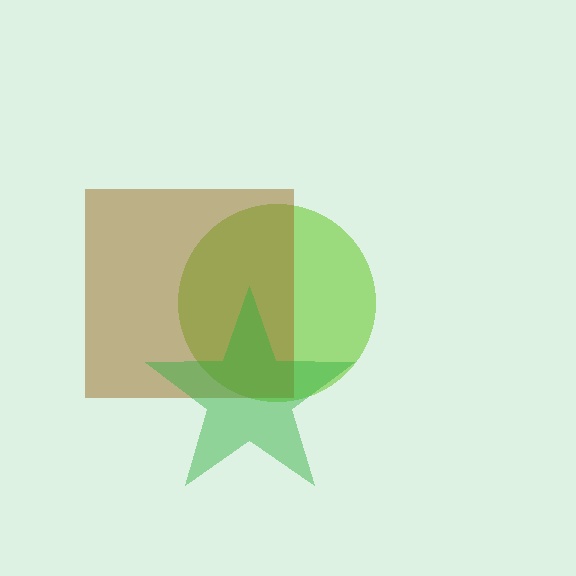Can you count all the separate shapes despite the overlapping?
Yes, there are 3 separate shapes.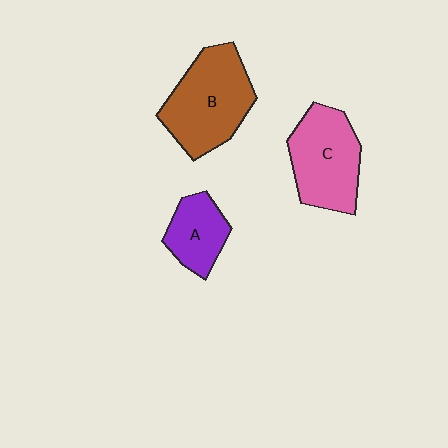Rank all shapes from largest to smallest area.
From largest to smallest: B (brown), C (pink), A (purple).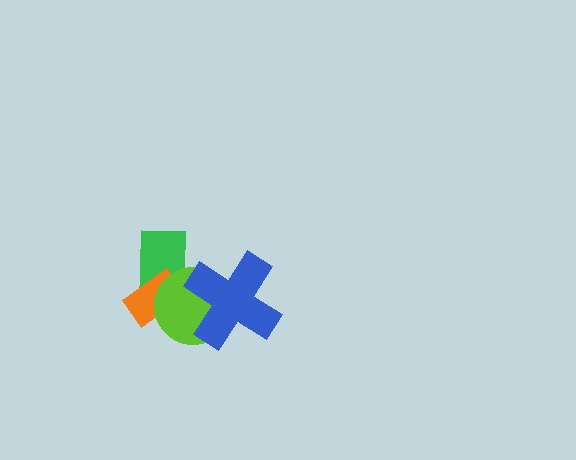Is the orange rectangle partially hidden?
Yes, it is partially covered by another shape.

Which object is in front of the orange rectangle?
The lime circle is in front of the orange rectangle.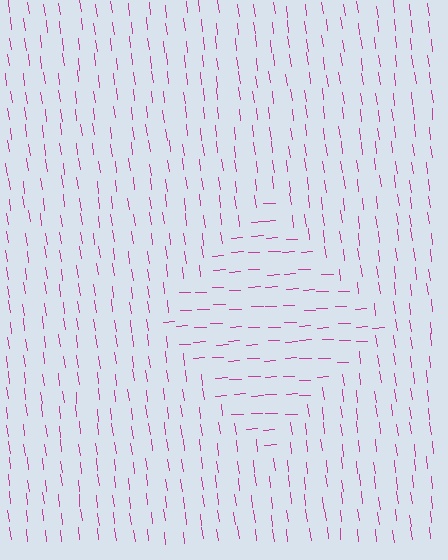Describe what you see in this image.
The image is filled with small magenta line segments. A diamond region in the image has lines oriented differently from the surrounding lines, creating a visible texture boundary.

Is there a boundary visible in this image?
Yes, there is a texture boundary formed by a change in line orientation.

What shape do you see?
I see a diamond.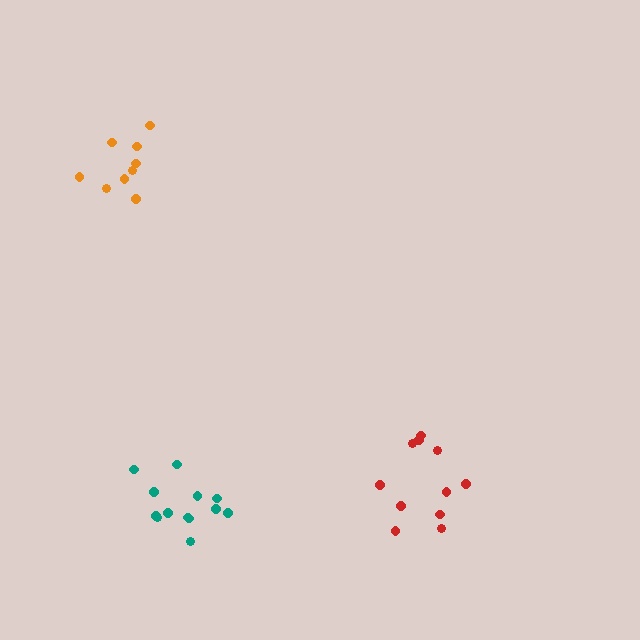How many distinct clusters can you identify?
There are 3 distinct clusters.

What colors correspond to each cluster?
The clusters are colored: orange, red, teal.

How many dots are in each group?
Group 1: 9 dots, Group 2: 11 dots, Group 3: 13 dots (33 total).